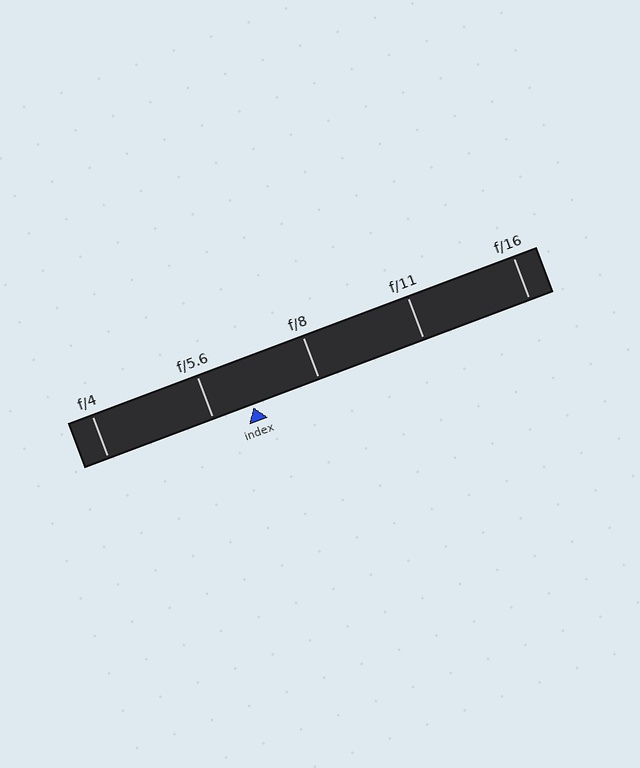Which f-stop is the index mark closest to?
The index mark is closest to f/5.6.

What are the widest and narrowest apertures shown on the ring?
The widest aperture shown is f/4 and the narrowest is f/16.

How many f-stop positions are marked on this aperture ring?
There are 5 f-stop positions marked.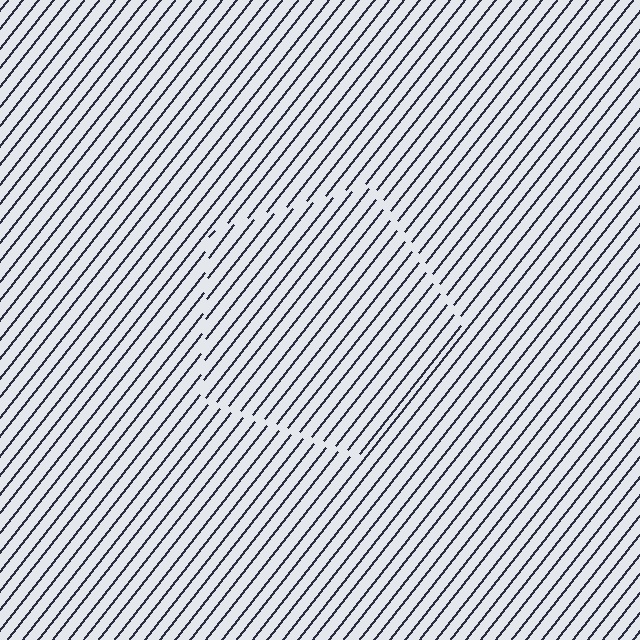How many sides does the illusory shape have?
5 sides — the line-ends trace a pentagon.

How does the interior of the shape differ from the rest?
The interior of the shape contains the same grating, shifted by half a period — the contour is defined by the phase discontinuity where line-ends from the inner and outer gratings abut.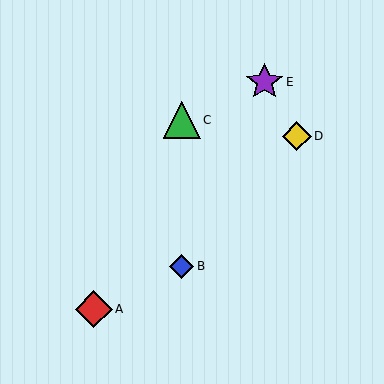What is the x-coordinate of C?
Object C is at x≈182.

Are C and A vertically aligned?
No, C is at x≈182 and A is at x≈94.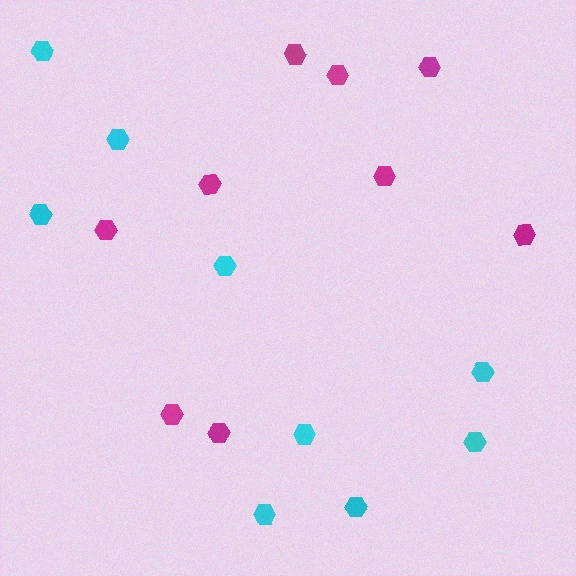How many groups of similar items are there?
There are 2 groups: one group of magenta hexagons (9) and one group of cyan hexagons (9).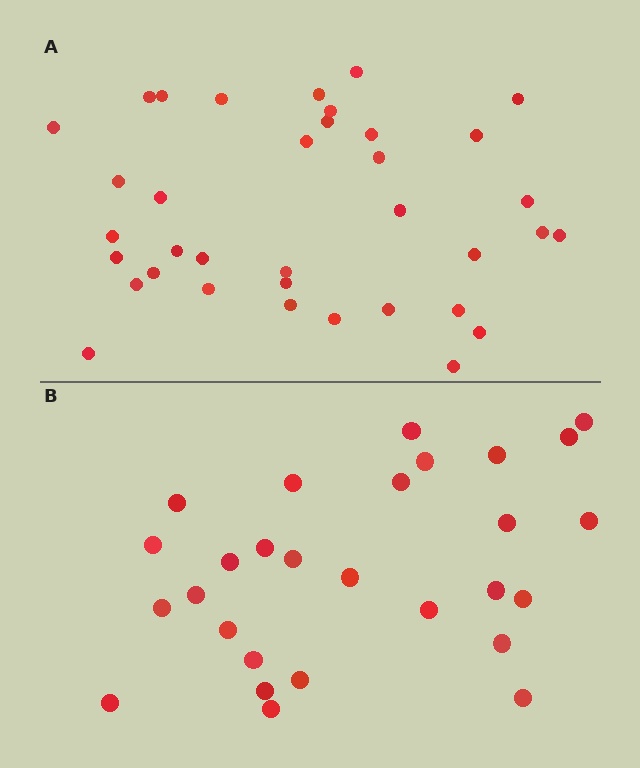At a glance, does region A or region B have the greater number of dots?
Region A (the top region) has more dots.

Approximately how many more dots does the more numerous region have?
Region A has roughly 8 or so more dots than region B.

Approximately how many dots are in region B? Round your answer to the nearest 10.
About 30 dots. (The exact count is 28, which rounds to 30.)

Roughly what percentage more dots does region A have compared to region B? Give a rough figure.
About 30% more.